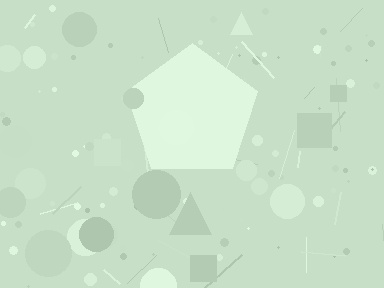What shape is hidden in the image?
A pentagon is hidden in the image.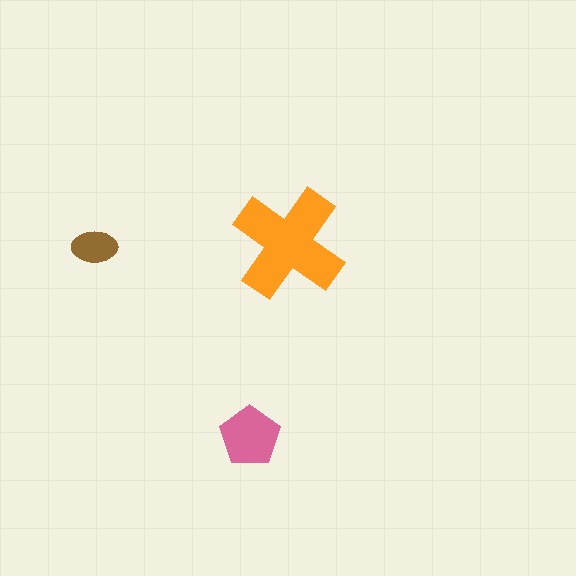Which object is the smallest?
The brown ellipse.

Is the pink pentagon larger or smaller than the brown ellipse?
Larger.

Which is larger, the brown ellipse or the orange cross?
The orange cross.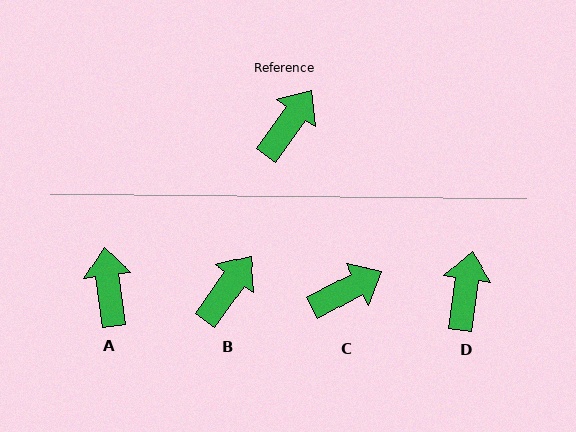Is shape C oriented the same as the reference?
No, it is off by about 27 degrees.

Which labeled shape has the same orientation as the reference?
B.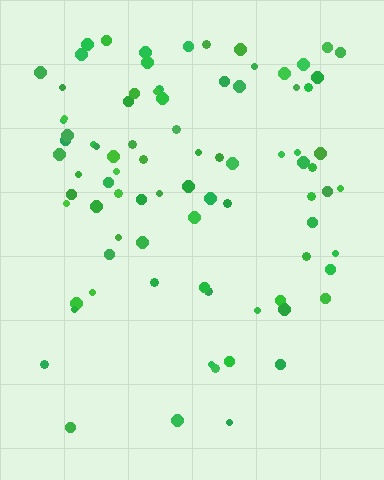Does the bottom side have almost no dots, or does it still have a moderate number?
Still a moderate number, just noticeably fewer than the top.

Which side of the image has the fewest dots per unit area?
The bottom.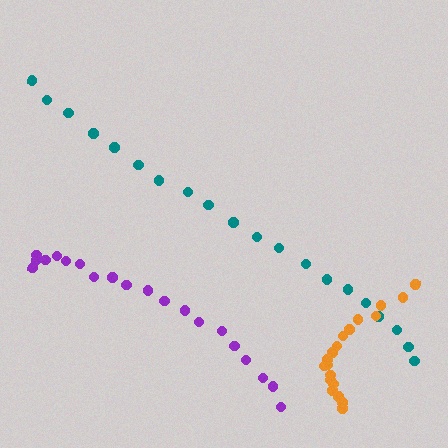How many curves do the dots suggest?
There are 3 distinct paths.